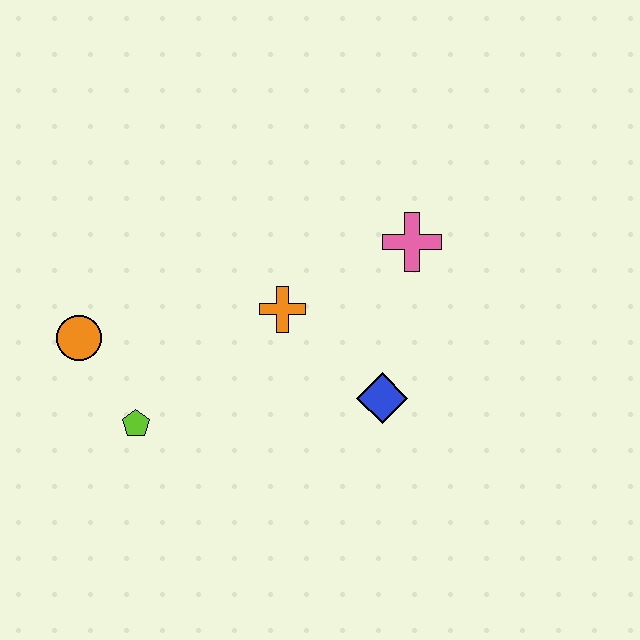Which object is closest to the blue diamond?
The orange cross is closest to the blue diamond.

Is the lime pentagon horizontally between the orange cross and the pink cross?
No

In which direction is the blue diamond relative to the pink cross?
The blue diamond is below the pink cross.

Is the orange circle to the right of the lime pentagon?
No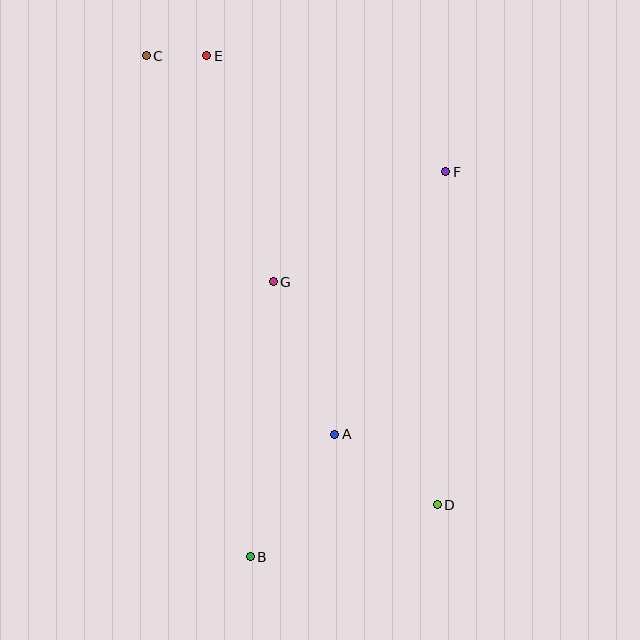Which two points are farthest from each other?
Points C and D are farthest from each other.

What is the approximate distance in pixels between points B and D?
The distance between B and D is approximately 194 pixels.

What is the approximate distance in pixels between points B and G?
The distance between B and G is approximately 276 pixels.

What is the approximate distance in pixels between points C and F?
The distance between C and F is approximately 321 pixels.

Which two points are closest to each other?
Points C and E are closest to each other.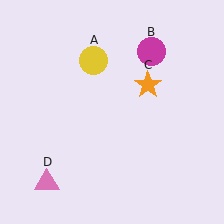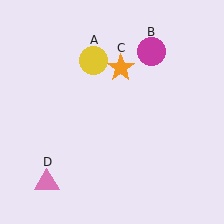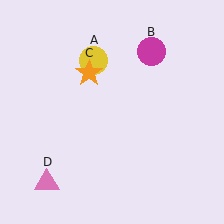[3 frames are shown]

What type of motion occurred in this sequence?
The orange star (object C) rotated counterclockwise around the center of the scene.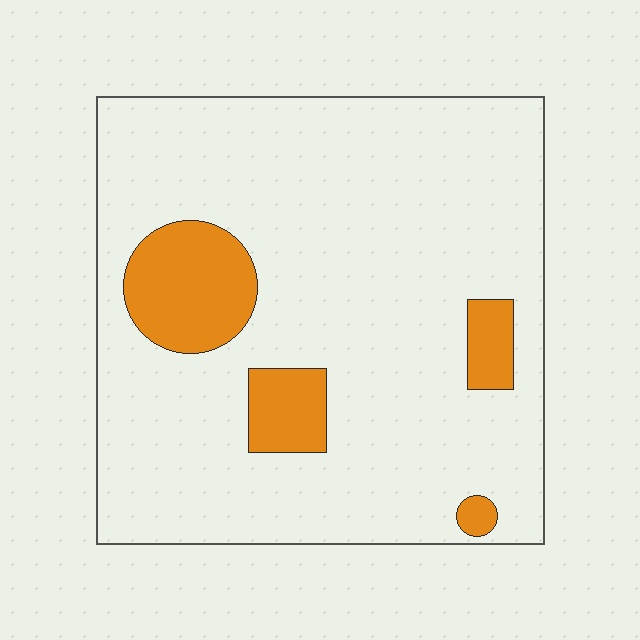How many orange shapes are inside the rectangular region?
4.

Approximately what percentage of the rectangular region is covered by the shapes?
Approximately 15%.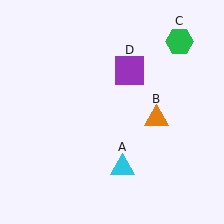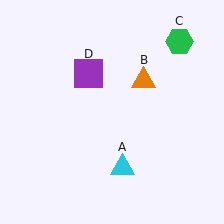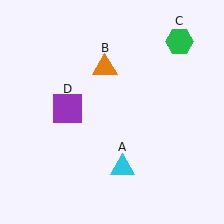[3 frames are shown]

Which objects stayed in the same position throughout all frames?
Cyan triangle (object A) and green hexagon (object C) remained stationary.